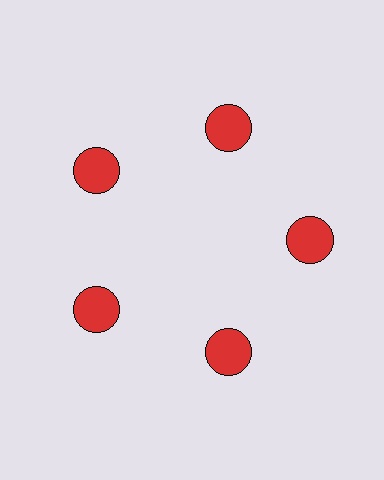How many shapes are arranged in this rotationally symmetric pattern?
There are 5 shapes, arranged in 5 groups of 1.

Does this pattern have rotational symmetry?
Yes, this pattern has 5-fold rotational symmetry. It looks the same after rotating 72 degrees around the center.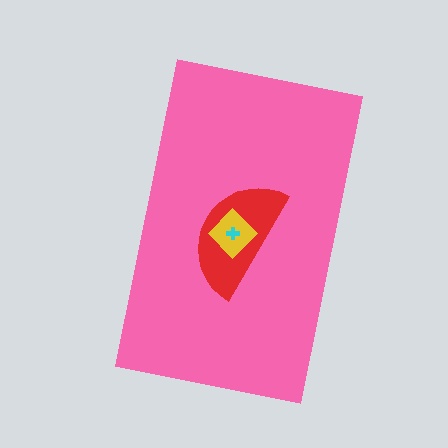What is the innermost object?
The cyan cross.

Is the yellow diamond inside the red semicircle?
Yes.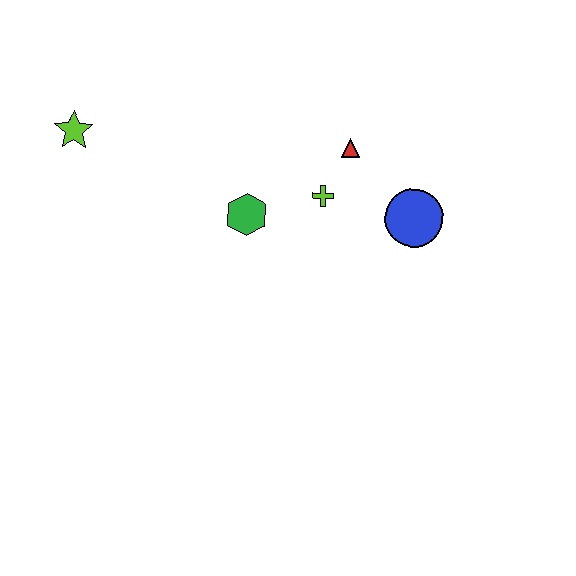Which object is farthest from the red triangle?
The lime star is farthest from the red triangle.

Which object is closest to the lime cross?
The red triangle is closest to the lime cross.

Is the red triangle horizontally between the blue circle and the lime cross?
Yes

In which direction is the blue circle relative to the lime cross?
The blue circle is to the right of the lime cross.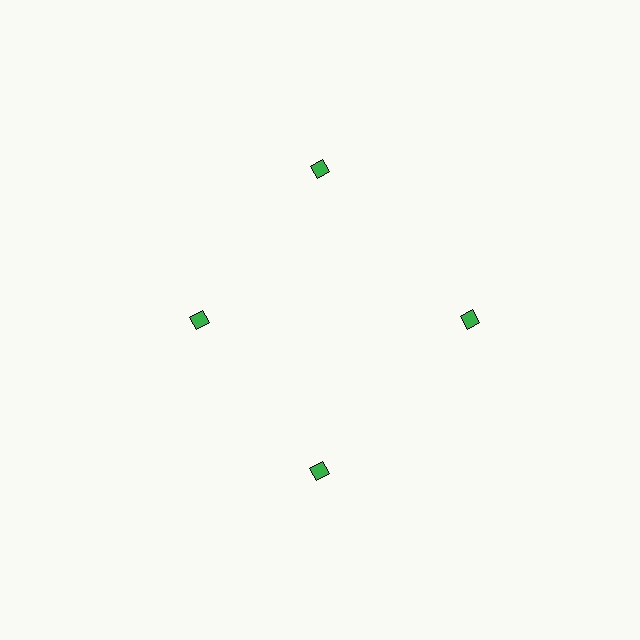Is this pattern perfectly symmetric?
No. The 4 green diamonds are arranged in a ring, but one element near the 9 o'clock position is pulled inward toward the center, breaking the 4-fold rotational symmetry.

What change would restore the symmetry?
The symmetry would be restored by moving it outward, back onto the ring so that all 4 diamonds sit at equal angles and equal distance from the center.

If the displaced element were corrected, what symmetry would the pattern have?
It would have 4-fold rotational symmetry — the pattern would map onto itself every 90 degrees.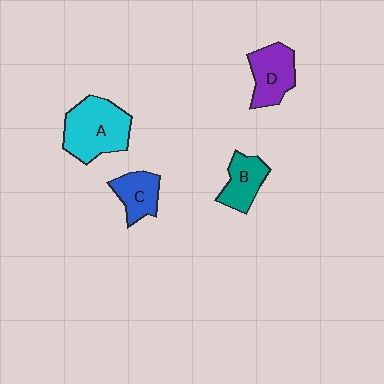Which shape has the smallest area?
Shape C (blue).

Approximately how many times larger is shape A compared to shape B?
Approximately 1.8 times.